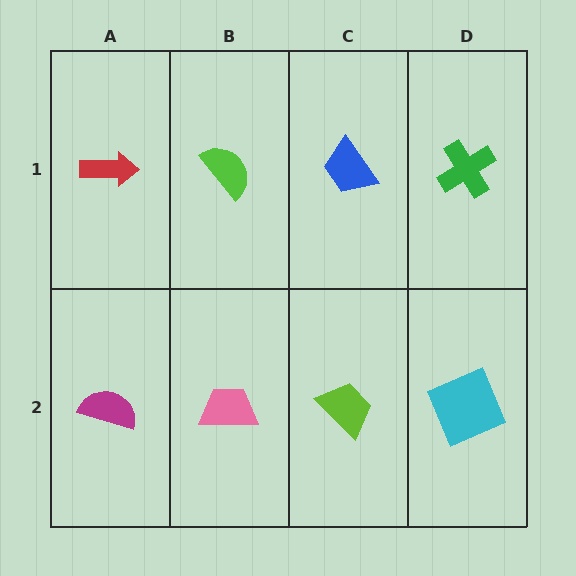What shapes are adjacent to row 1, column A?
A magenta semicircle (row 2, column A), a lime semicircle (row 1, column B).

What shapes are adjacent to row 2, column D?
A green cross (row 1, column D), a lime trapezoid (row 2, column C).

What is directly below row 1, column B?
A pink trapezoid.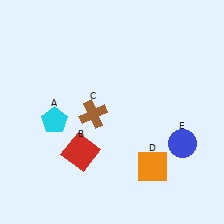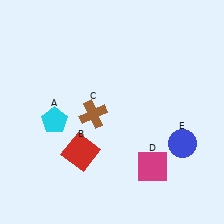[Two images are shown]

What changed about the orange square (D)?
In Image 1, D is orange. In Image 2, it changed to magenta.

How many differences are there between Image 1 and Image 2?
There is 1 difference between the two images.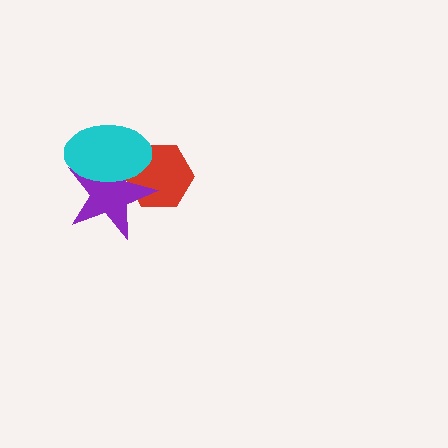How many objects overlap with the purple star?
2 objects overlap with the purple star.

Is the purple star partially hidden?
Yes, it is partially covered by another shape.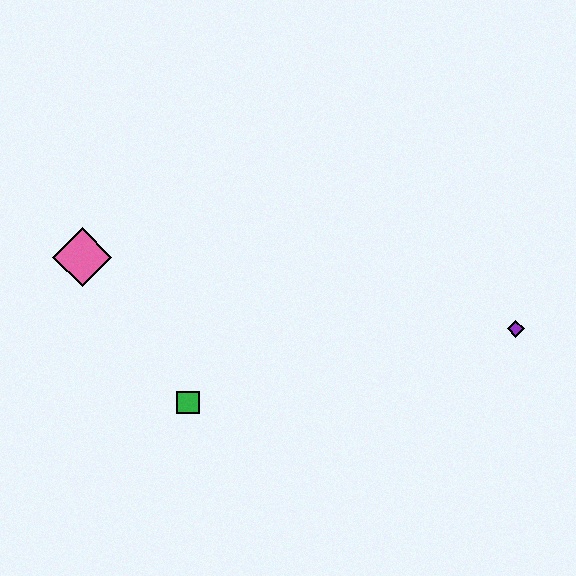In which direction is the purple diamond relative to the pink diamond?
The purple diamond is to the right of the pink diamond.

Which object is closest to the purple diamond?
The green square is closest to the purple diamond.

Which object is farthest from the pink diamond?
The purple diamond is farthest from the pink diamond.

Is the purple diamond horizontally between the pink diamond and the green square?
No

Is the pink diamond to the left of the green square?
Yes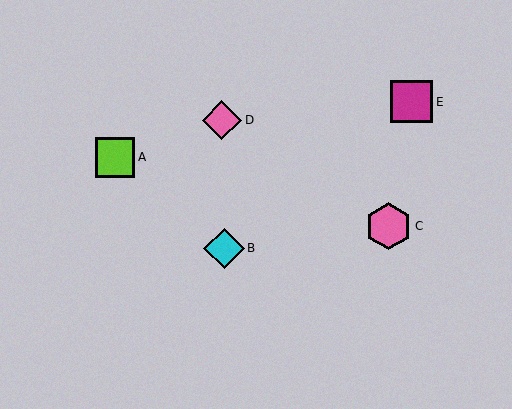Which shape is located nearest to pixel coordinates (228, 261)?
The cyan diamond (labeled B) at (224, 248) is nearest to that location.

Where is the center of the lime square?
The center of the lime square is at (115, 157).